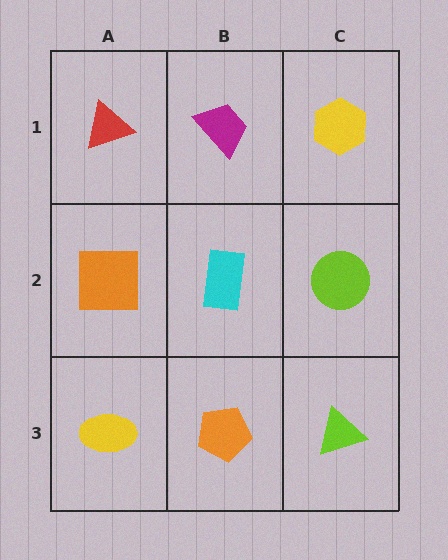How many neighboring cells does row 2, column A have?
3.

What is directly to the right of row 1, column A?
A magenta trapezoid.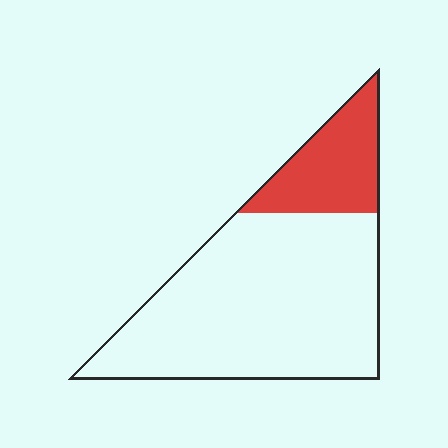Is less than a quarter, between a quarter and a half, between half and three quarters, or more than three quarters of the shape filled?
Less than a quarter.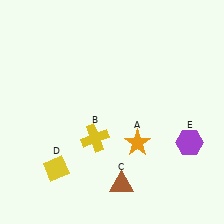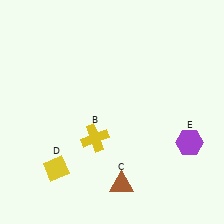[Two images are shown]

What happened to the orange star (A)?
The orange star (A) was removed in Image 2. It was in the bottom-right area of Image 1.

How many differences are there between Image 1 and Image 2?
There is 1 difference between the two images.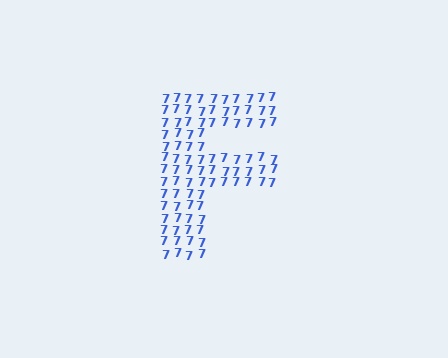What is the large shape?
The large shape is the letter F.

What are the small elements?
The small elements are digit 7's.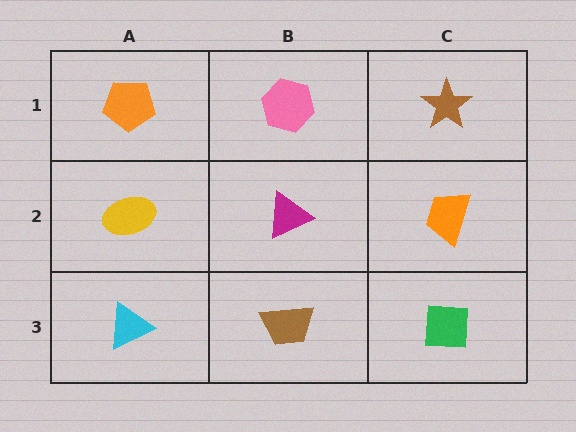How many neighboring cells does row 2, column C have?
3.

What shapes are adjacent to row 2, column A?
An orange pentagon (row 1, column A), a cyan triangle (row 3, column A), a magenta triangle (row 2, column B).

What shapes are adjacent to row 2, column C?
A brown star (row 1, column C), a green square (row 3, column C), a magenta triangle (row 2, column B).